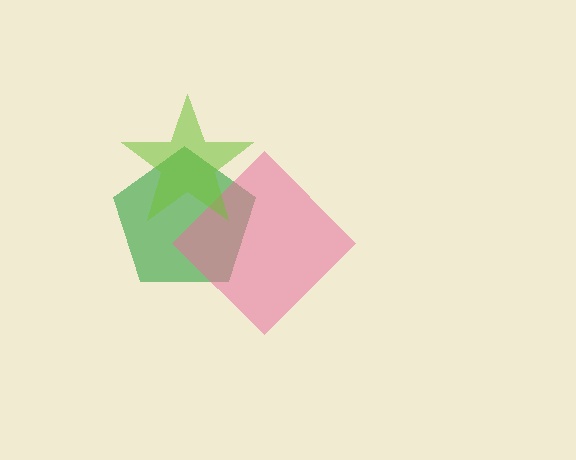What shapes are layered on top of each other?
The layered shapes are: a green pentagon, a pink diamond, a lime star.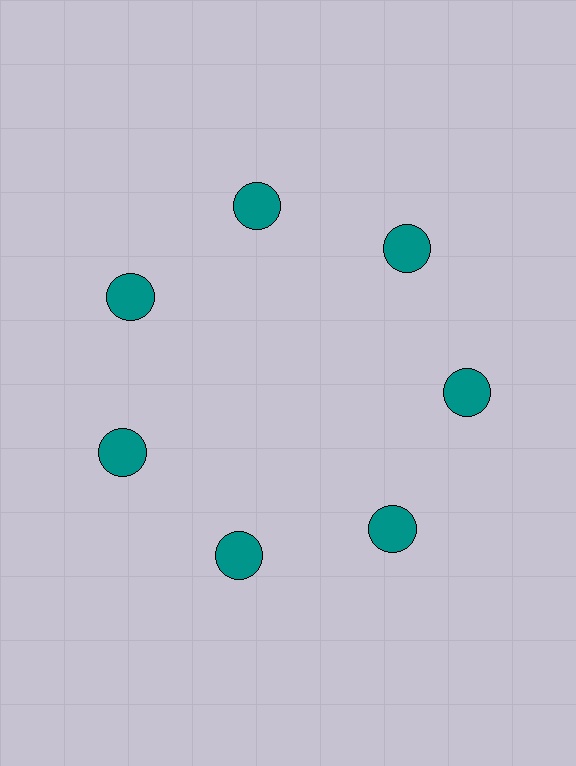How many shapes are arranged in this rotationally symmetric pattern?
There are 7 shapes, arranged in 7 groups of 1.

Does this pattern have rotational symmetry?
Yes, this pattern has 7-fold rotational symmetry. It looks the same after rotating 51 degrees around the center.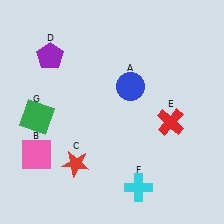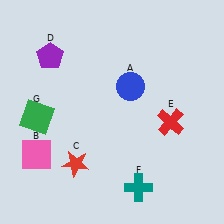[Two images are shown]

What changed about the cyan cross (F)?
In Image 1, F is cyan. In Image 2, it changed to teal.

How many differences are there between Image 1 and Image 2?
There is 1 difference between the two images.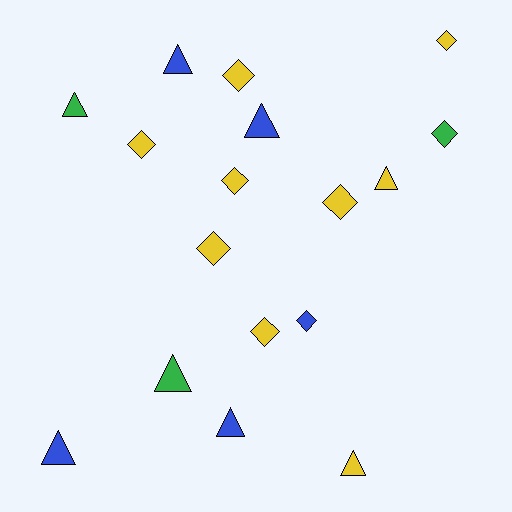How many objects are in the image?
There are 17 objects.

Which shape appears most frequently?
Diamond, with 9 objects.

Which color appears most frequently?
Yellow, with 9 objects.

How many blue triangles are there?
There are 4 blue triangles.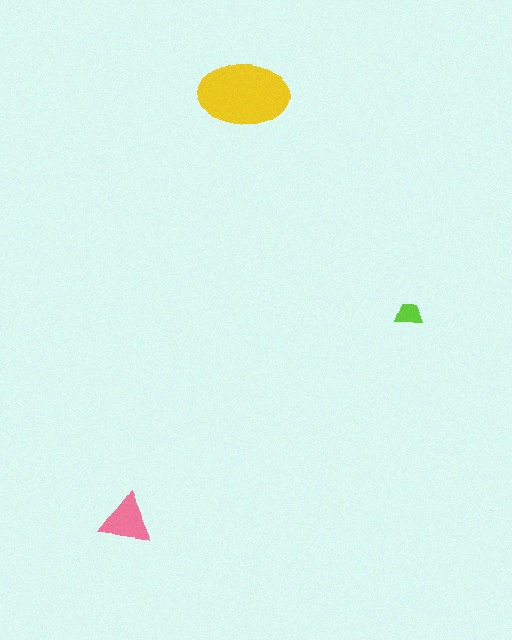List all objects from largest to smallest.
The yellow ellipse, the pink triangle, the lime trapezoid.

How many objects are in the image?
There are 3 objects in the image.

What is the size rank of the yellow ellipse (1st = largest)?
1st.